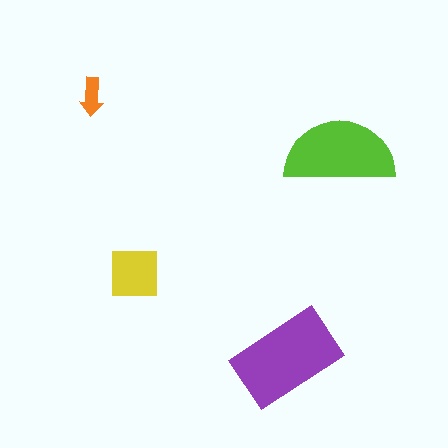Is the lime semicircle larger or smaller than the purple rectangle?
Smaller.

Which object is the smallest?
The orange arrow.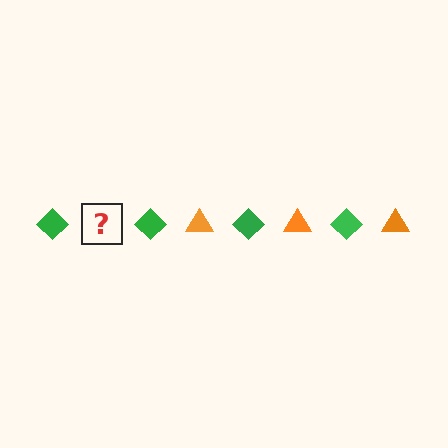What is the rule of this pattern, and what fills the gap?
The rule is that the pattern alternates between green diamond and orange triangle. The gap should be filled with an orange triangle.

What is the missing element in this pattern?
The missing element is an orange triangle.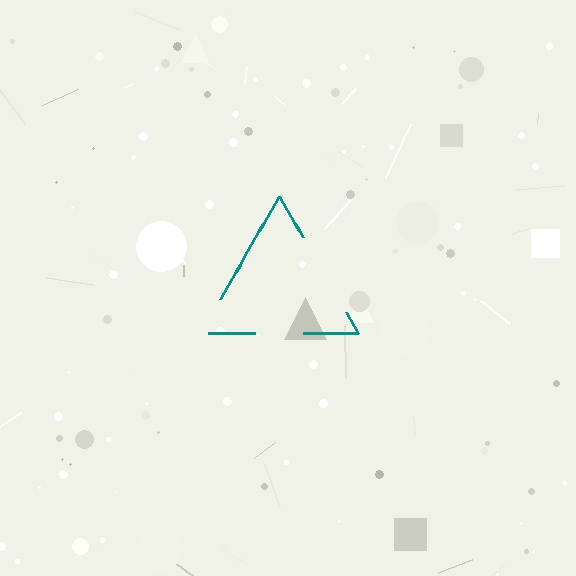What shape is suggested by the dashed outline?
The dashed outline suggests a triangle.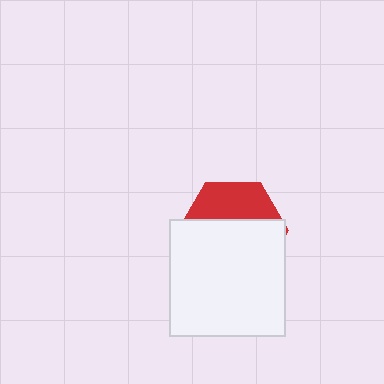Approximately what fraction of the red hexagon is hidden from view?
Roughly 64% of the red hexagon is hidden behind the white square.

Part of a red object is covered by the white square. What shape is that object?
It is a hexagon.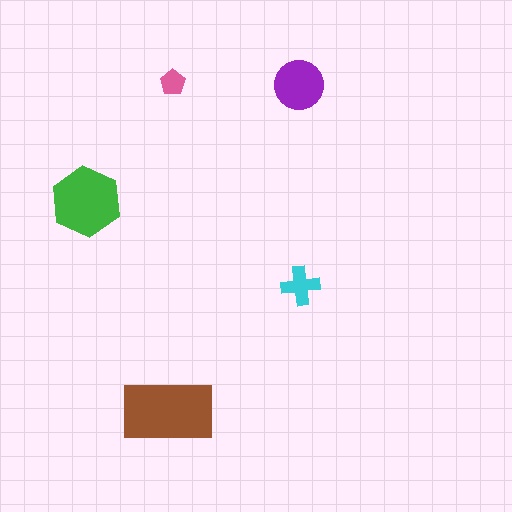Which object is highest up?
The pink pentagon is topmost.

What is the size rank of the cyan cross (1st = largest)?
4th.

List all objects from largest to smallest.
The brown rectangle, the green hexagon, the purple circle, the cyan cross, the pink pentagon.